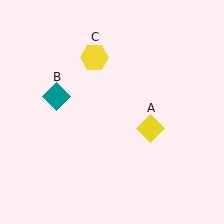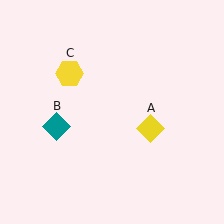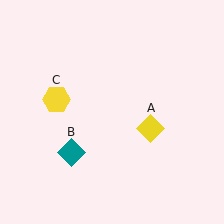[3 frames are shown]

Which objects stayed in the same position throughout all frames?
Yellow diamond (object A) remained stationary.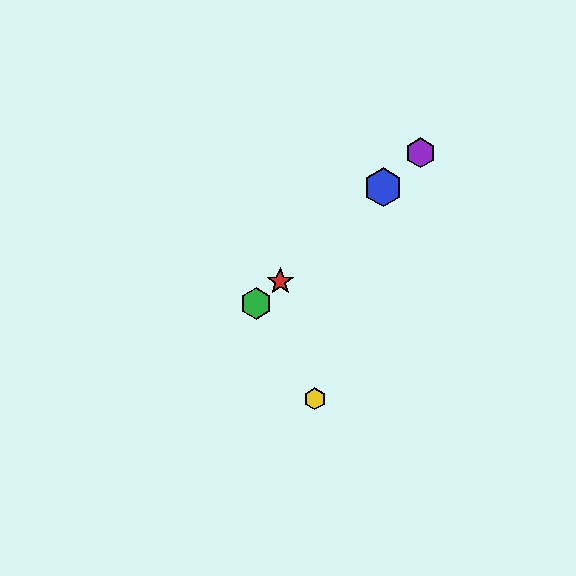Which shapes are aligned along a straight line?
The red star, the blue hexagon, the green hexagon, the purple hexagon are aligned along a straight line.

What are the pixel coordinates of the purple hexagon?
The purple hexagon is at (421, 153).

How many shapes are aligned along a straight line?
4 shapes (the red star, the blue hexagon, the green hexagon, the purple hexagon) are aligned along a straight line.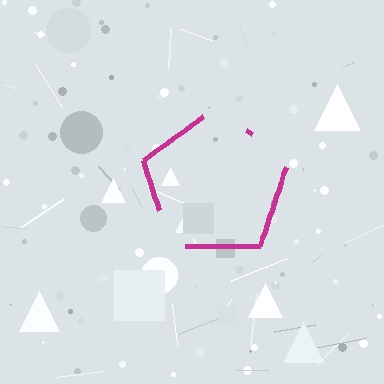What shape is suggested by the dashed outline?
The dashed outline suggests a pentagon.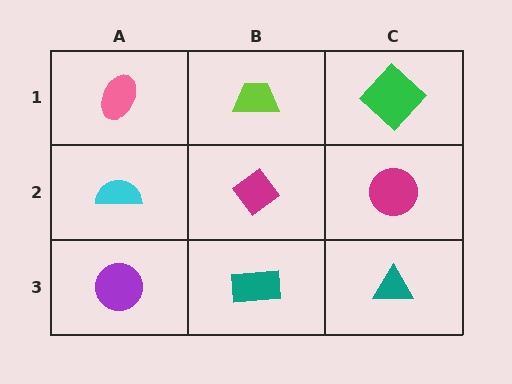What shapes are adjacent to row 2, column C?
A green diamond (row 1, column C), a teal triangle (row 3, column C), a magenta diamond (row 2, column B).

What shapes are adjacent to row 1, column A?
A cyan semicircle (row 2, column A), a lime trapezoid (row 1, column B).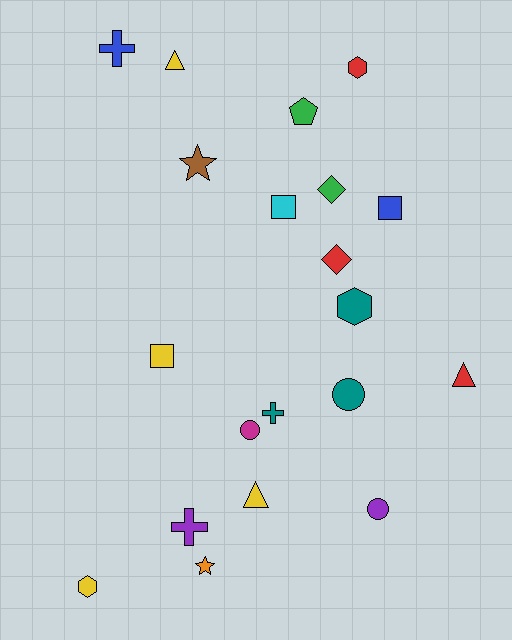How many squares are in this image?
There are 3 squares.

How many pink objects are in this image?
There are no pink objects.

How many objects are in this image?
There are 20 objects.